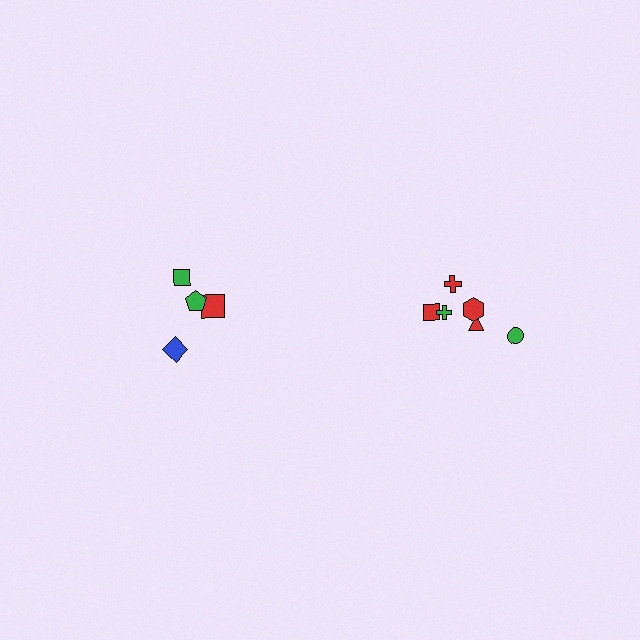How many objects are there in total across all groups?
There are 10 objects.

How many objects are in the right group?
There are 6 objects.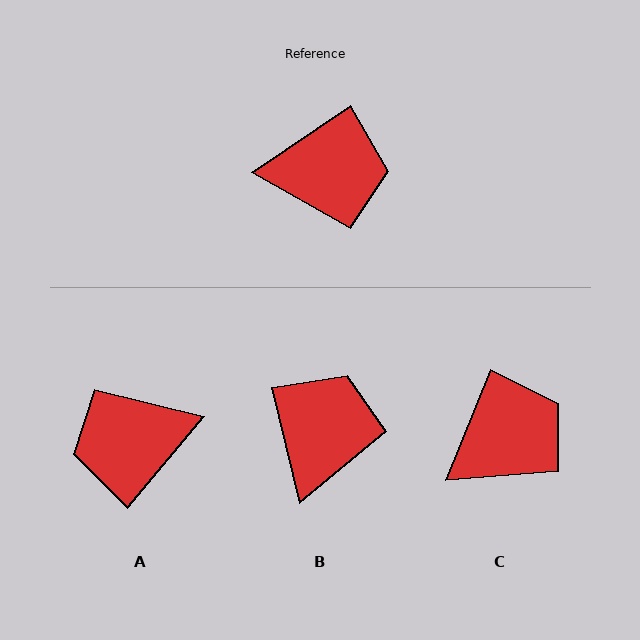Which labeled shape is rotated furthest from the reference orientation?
A, about 164 degrees away.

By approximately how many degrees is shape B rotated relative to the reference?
Approximately 69 degrees counter-clockwise.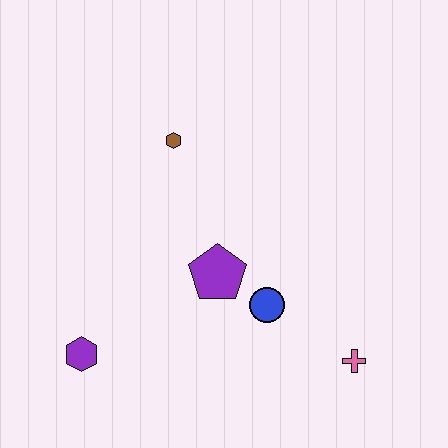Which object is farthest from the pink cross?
The brown hexagon is farthest from the pink cross.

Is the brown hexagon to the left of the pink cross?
Yes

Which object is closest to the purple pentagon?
The blue circle is closest to the purple pentagon.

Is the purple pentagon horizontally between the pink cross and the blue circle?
No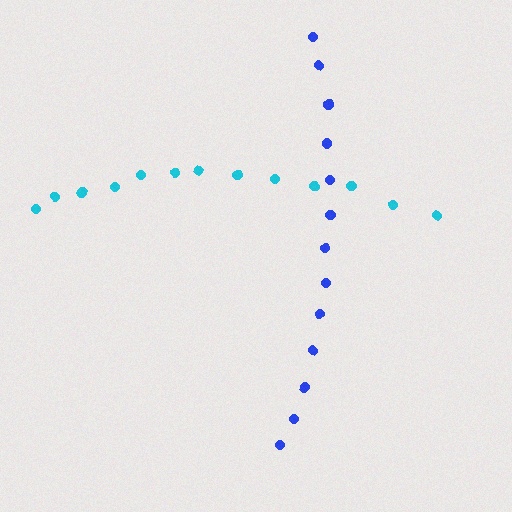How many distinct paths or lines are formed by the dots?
There are 2 distinct paths.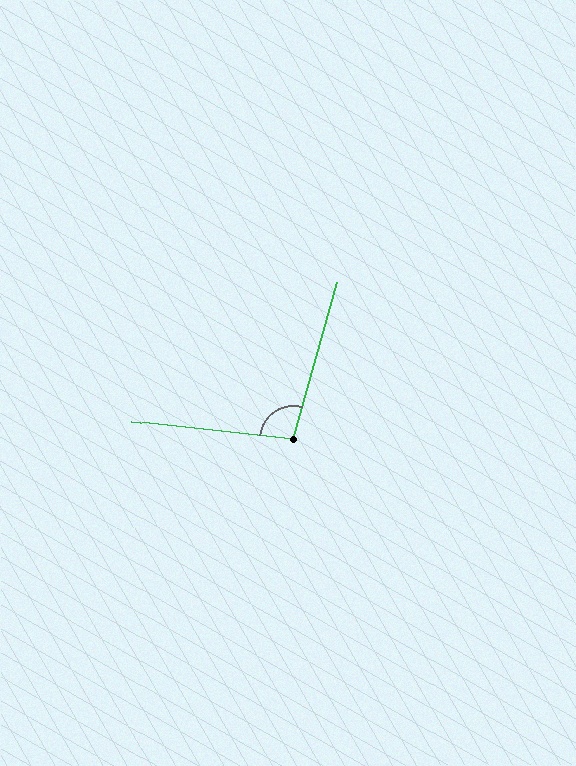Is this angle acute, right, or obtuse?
It is obtuse.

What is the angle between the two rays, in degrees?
Approximately 100 degrees.